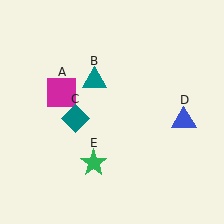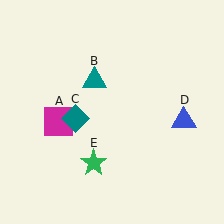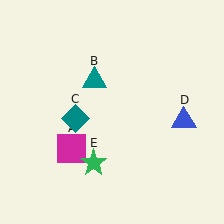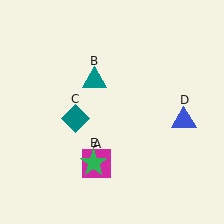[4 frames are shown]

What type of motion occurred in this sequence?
The magenta square (object A) rotated counterclockwise around the center of the scene.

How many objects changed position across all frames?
1 object changed position: magenta square (object A).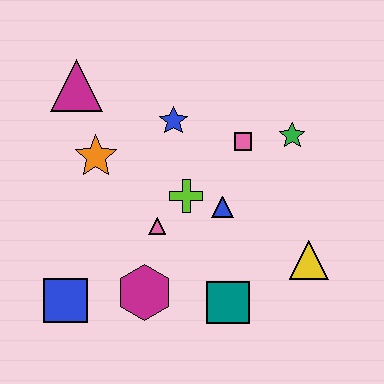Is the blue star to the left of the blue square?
No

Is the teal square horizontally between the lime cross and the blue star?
No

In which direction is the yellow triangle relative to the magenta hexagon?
The yellow triangle is to the right of the magenta hexagon.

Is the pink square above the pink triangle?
Yes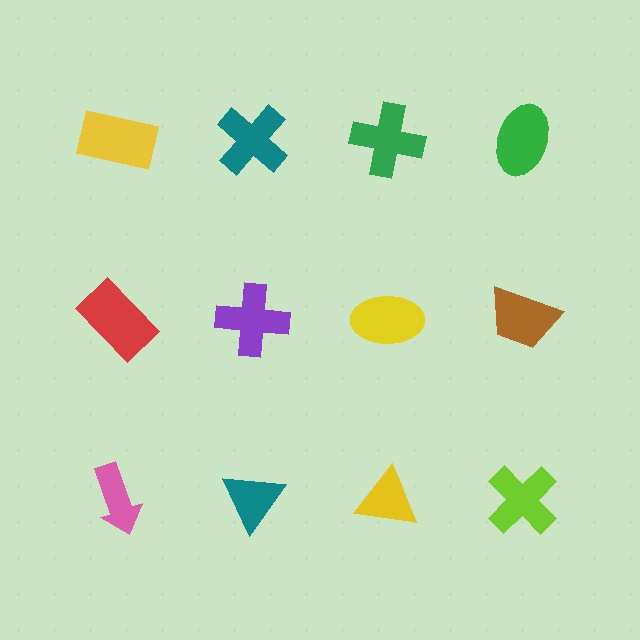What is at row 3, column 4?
A lime cross.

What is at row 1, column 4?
A green ellipse.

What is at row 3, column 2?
A teal triangle.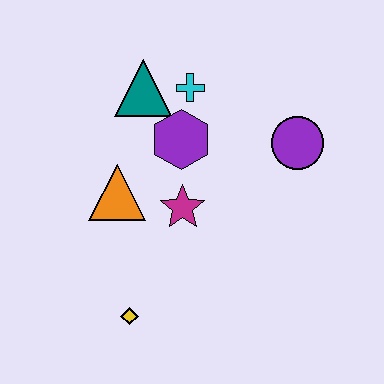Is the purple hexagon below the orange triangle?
No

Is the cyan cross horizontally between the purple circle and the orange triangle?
Yes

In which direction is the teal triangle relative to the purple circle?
The teal triangle is to the left of the purple circle.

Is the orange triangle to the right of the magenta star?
No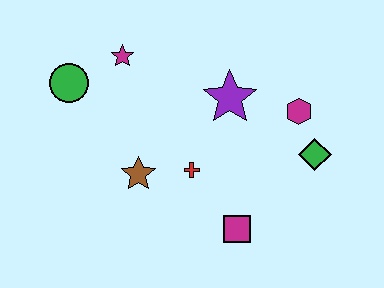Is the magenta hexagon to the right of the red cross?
Yes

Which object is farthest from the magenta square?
The green circle is farthest from the magenta square.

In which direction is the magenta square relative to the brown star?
The magenta square is to the right of the brown star.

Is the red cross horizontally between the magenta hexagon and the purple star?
No